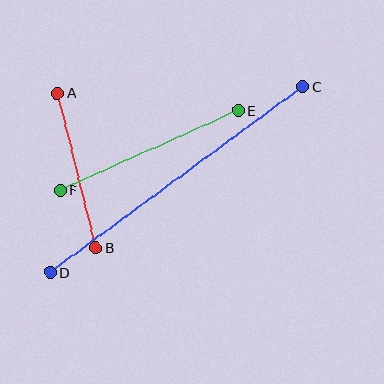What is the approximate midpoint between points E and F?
The midpoint is at approximately (149, 150) pixels.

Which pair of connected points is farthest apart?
Points C and D are farthest apart.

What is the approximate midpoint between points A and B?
The midpoint is at approximately (76, 170) pixels.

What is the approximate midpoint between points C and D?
The midpoint is at approximately (176, 179) pixels.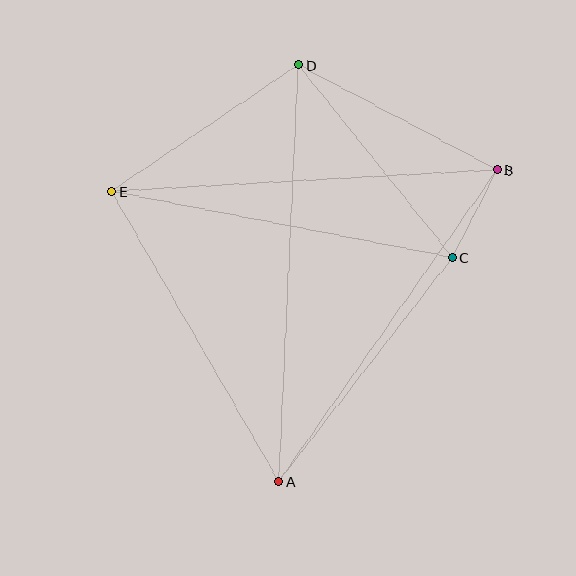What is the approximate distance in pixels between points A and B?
The distance between A and B is approximately 380 pixels.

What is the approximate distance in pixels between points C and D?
The distance between C and D is approximately 246 pixels.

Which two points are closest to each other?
Points B and C are closest to each other.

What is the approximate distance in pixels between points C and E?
The distance between C and E is approximately 347 pixels.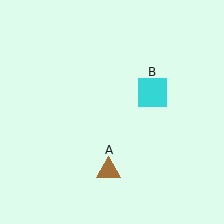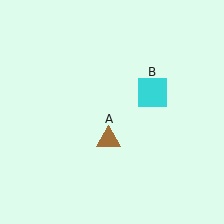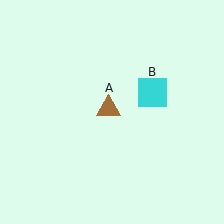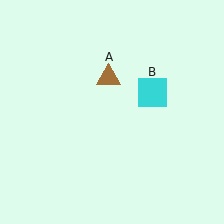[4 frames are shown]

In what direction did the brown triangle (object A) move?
The brown triangle (object A) moved up.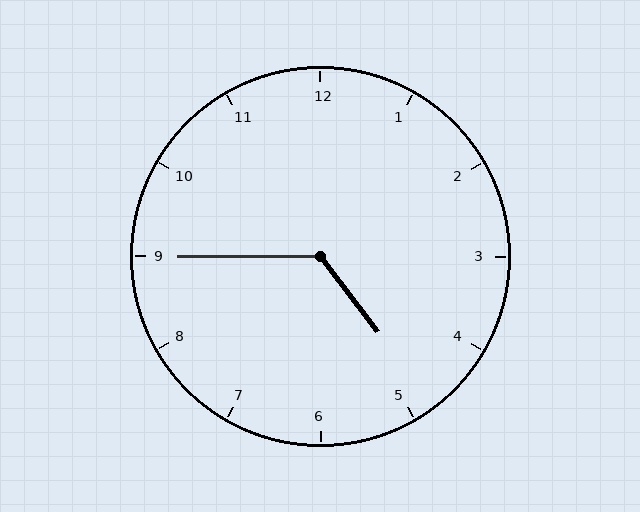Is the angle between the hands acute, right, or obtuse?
It is obtuse.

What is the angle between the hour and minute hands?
Approximately 128 degrees.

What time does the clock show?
4:45.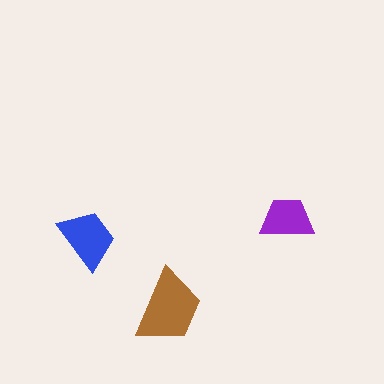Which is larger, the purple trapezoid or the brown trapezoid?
The brown one.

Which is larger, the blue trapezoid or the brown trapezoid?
The brown one.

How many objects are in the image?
There are 3 objects in the image.